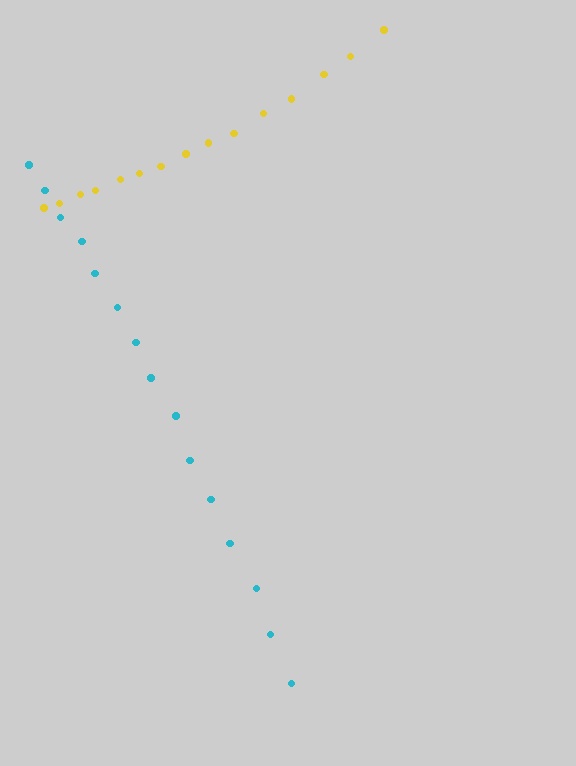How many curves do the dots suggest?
There are 2 distinct paths.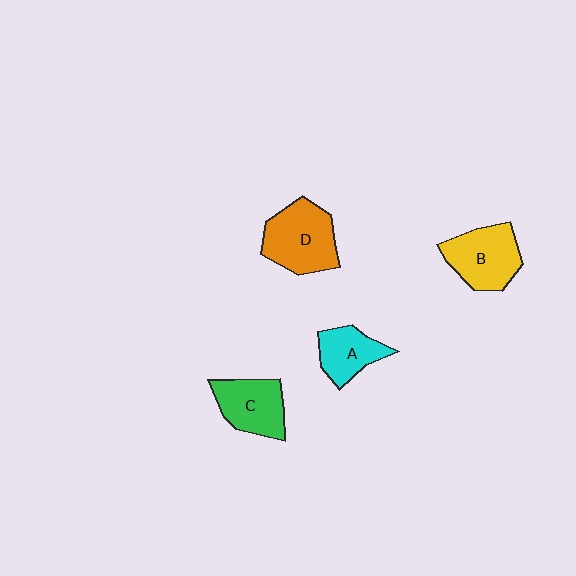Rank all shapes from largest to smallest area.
From largest to smallest: D (orange), B (yellow), C (green), A (cyan).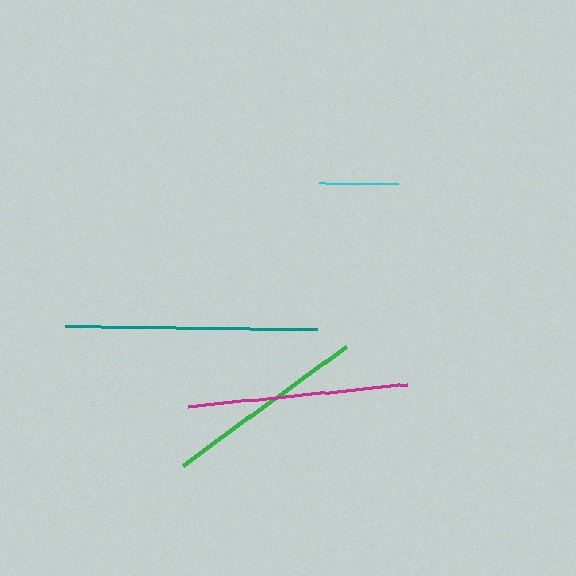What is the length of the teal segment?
The teal segment is approximately 252 pixels long.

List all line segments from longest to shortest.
From longest to shortest: teal, magenta, green, cyan.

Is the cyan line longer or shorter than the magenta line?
The magenta line is longer than the cyan line.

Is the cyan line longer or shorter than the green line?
The green line is longer than the cyan line.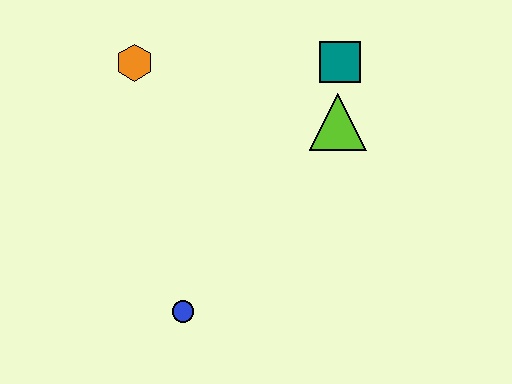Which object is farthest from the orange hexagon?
The blue circle is farthest from the orange hexagon.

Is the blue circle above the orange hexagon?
No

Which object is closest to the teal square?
The lime triangle is closest to the teal square.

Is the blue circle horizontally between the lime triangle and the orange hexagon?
Yes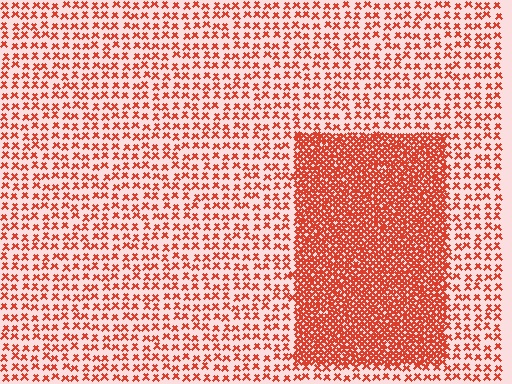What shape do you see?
I see a rectangle.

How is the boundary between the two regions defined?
The boundary is defined by a change in element density (approximately 3.0x ratio). All elements are the same color, size, and shape.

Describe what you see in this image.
The image contains small red elements arranged at two different densities. A rectangle-shaped region is visible where the elements are more densely packed than the surrounding area.